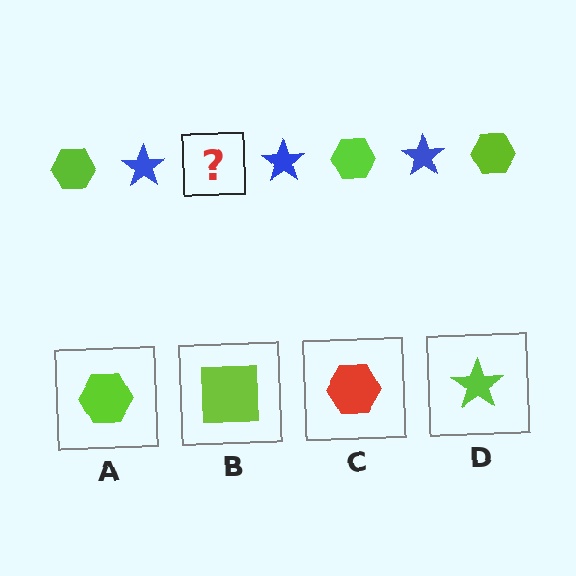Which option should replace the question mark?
Option A.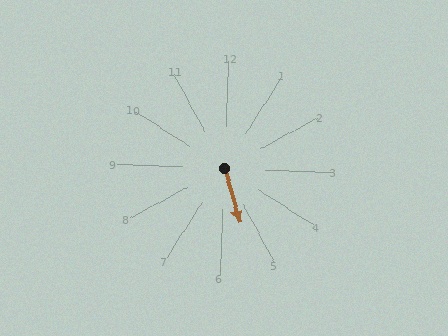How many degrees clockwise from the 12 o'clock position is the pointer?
Approximately 162 degrees.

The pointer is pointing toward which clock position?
Roughly 5 o'clock.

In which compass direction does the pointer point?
South.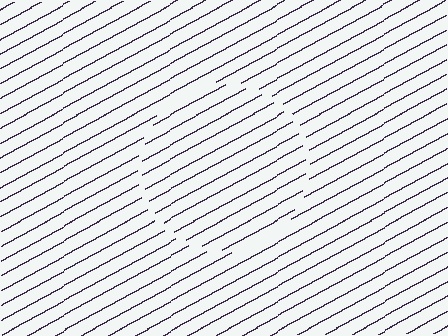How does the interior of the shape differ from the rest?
The interior of the shape contains the same grating, shifted by half a period — the contour is defined by the phase discontinuity where line-ends from the inner and outer gratings abut.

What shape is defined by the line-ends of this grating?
An illusory circle. The interior of the shape contains the same grating, shifted by half a period — the contour is defined by the phase discontinuity where line-ends from the inner and outer gratings abut.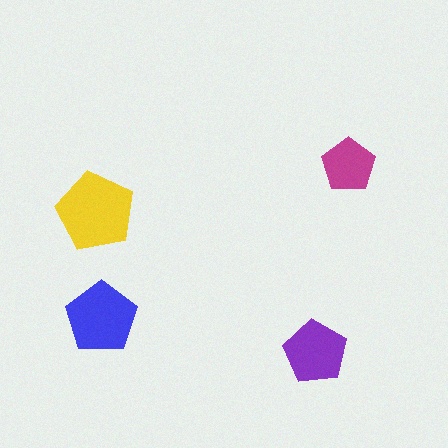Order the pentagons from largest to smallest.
the yellow one, the blue one, the purple one, the magenta one.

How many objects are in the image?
There are 4 objects in the image.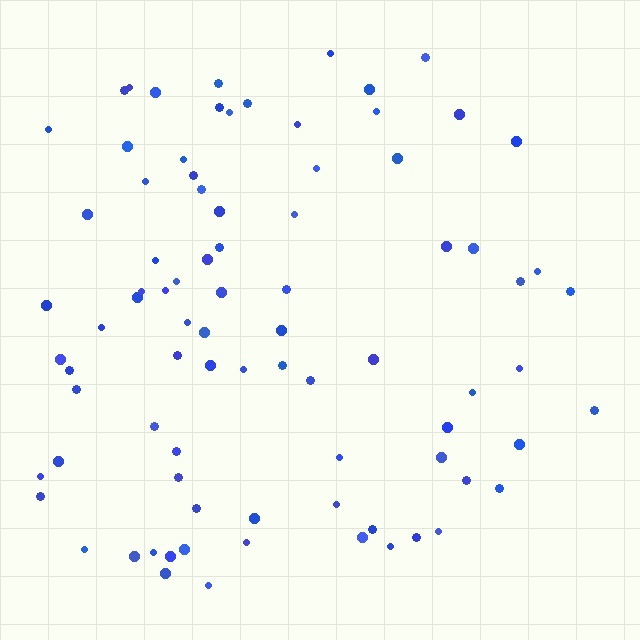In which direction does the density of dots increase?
From right to left, with the left side densest.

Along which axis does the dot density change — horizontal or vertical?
Horizontal.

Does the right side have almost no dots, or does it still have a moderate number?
Still a moderate number, just noticeably fewer than the left.